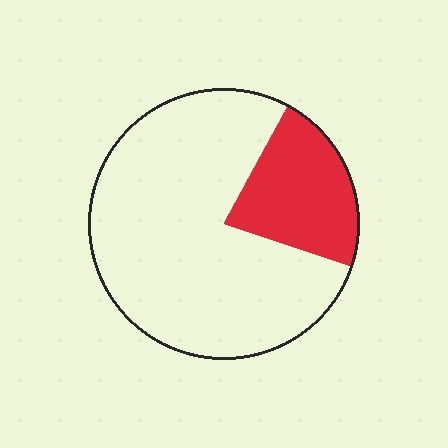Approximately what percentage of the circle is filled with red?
Approximately 20%.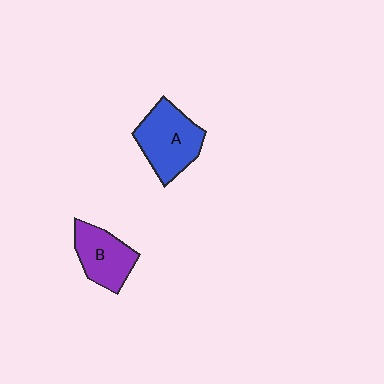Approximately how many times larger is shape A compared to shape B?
Approximately 1.3 times.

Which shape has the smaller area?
Shape B (purple).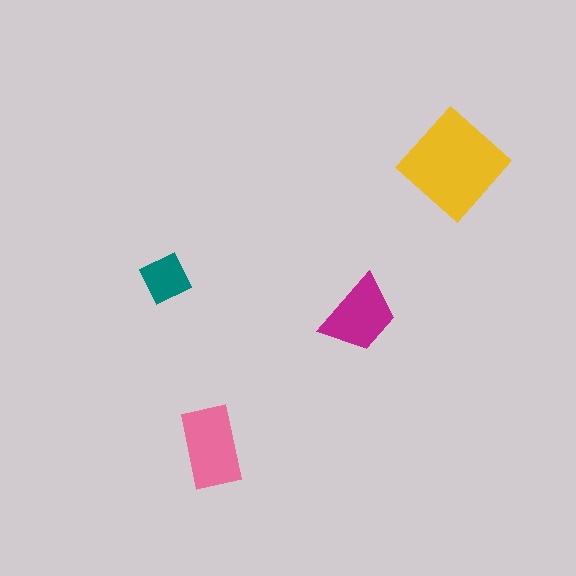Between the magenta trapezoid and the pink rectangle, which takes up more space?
The pink rectangle.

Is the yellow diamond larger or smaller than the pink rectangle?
Larger.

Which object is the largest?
The yellow diamond.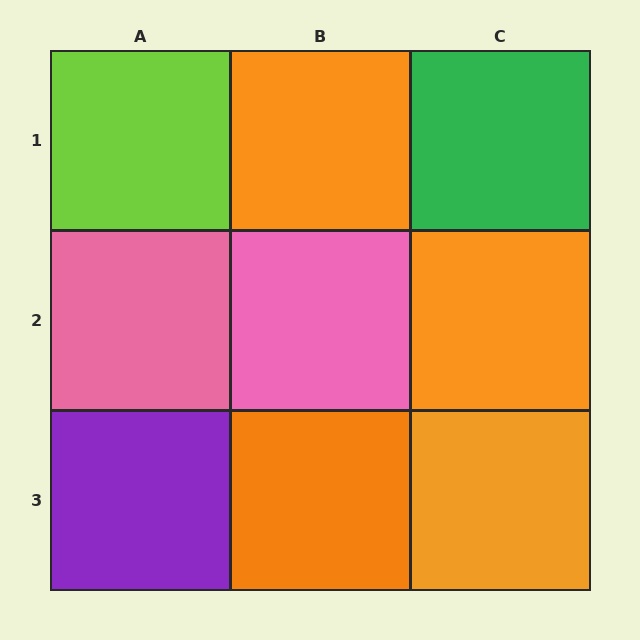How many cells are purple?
1 cell is purple.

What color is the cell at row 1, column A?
Lime.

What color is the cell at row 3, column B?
Orange.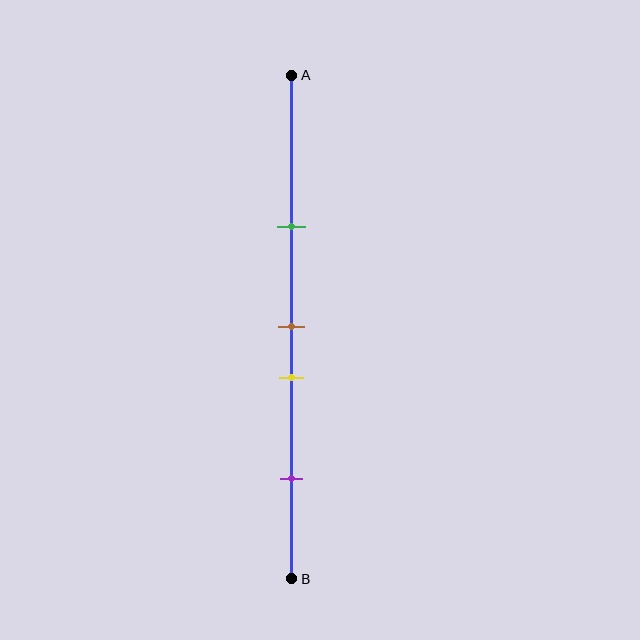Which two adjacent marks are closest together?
The brown and yellow marks are the closest adjacent pair.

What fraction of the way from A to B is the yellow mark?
The yellow mark is approximately 60% (0.6) of the way from A to B.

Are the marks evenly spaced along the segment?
No, the marks are not evenly spaced.